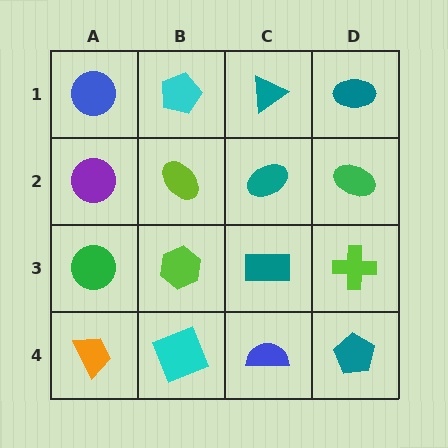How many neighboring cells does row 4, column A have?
2.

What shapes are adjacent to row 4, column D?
A lime cross (row 3, column D), a blue semicircle (row 4, column C).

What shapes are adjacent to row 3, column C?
A teal ellipse (row 2, column C), a blue semicircle (row 4, column C), a lime hexagon (row 3, column B), a lime cross (row 3, column D).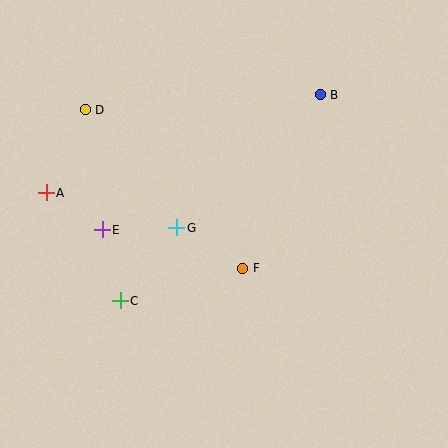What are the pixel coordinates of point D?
Point D is at (85, 110).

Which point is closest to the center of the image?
Point G at (177, 228) is closest to the center.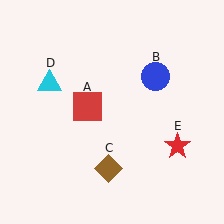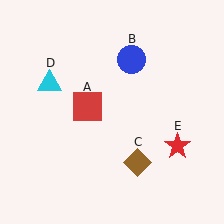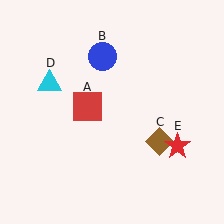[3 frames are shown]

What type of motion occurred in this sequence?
The blue circle (object B), brown diamond (object C) rotated counterclockwise around the center of the scene.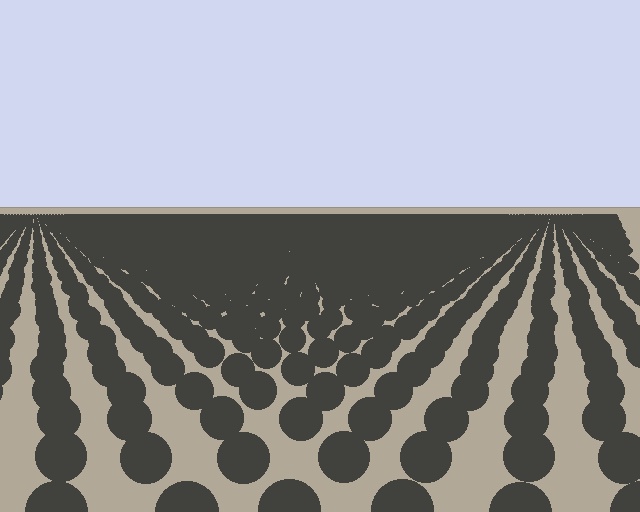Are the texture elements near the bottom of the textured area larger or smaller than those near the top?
Larger. Near the bottom, elements are closer to the viewer and appear at a bigger on-screen size.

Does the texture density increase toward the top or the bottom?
Density increases toward the top.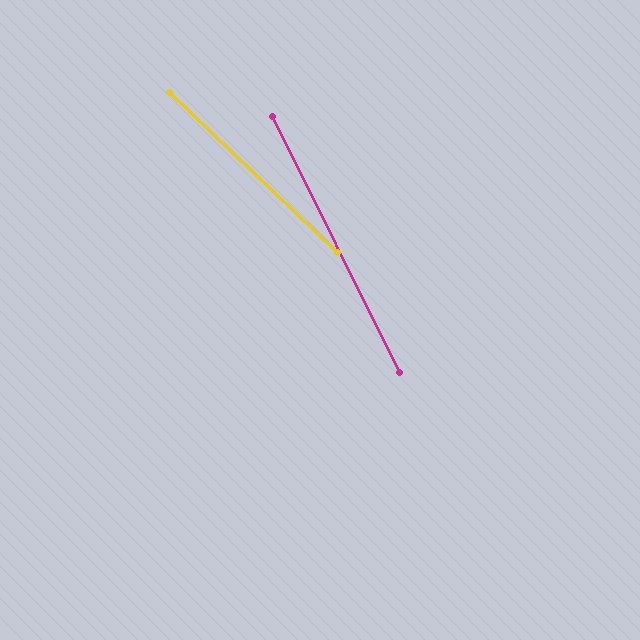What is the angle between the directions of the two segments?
Approximately 20 degrees.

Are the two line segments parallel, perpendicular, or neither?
Neither parallel nor perpendicular — they differ by about 20°.